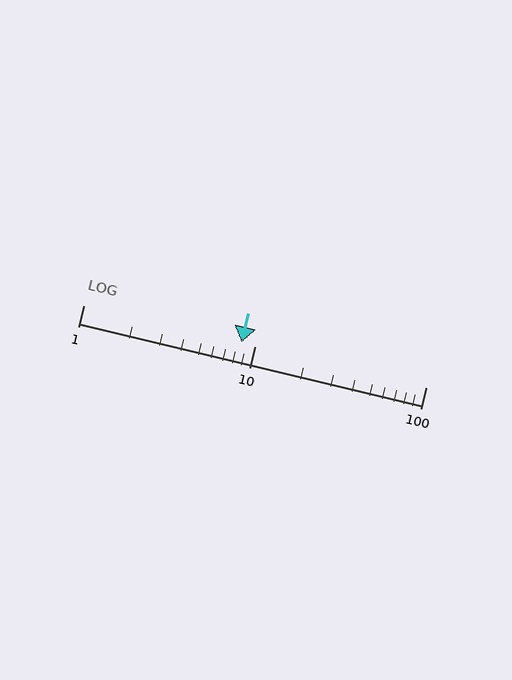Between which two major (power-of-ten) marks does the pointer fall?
The pointer is between 1 and 10.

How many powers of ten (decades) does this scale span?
The scale spans 2 decades, from 1 to 100.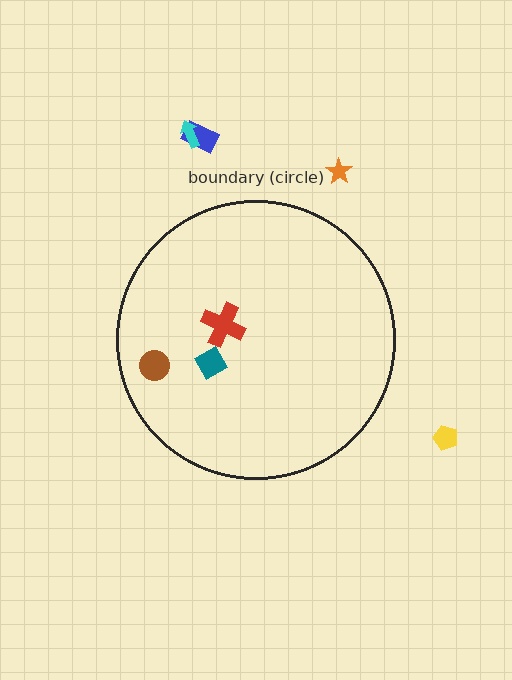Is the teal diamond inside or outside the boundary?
Inside.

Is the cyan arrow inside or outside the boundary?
Outside.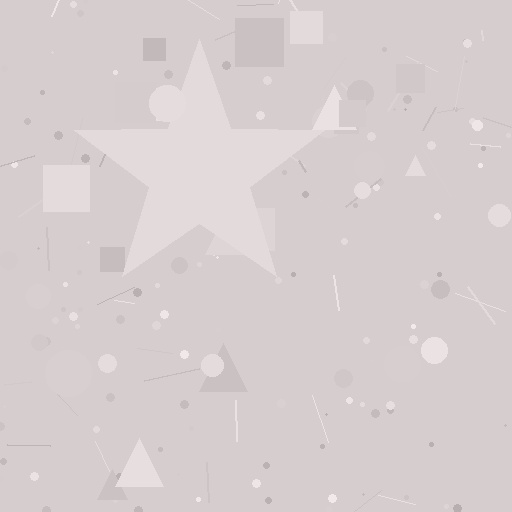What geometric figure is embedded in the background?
A star is embedded in the background.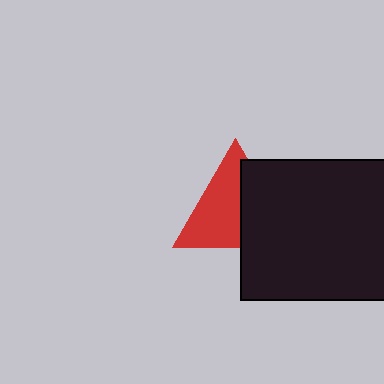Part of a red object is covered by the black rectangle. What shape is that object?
It is a triangle.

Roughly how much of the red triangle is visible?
About half of it is visible (roughly 57%).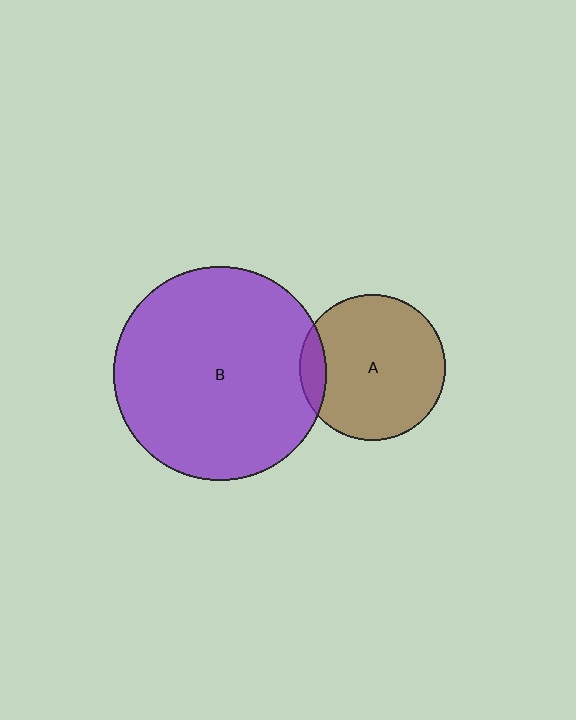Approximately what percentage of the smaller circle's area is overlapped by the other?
Approximately 10%.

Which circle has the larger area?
Circle B (purple).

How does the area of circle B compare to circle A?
Approximately 2.1 times.